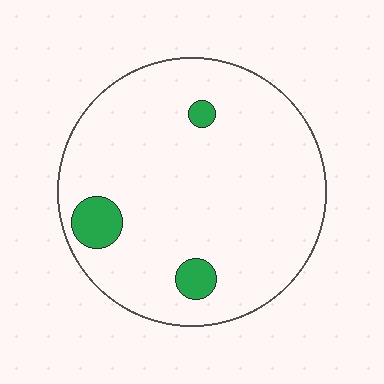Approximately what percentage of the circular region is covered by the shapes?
Approximately 5%.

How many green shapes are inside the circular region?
3.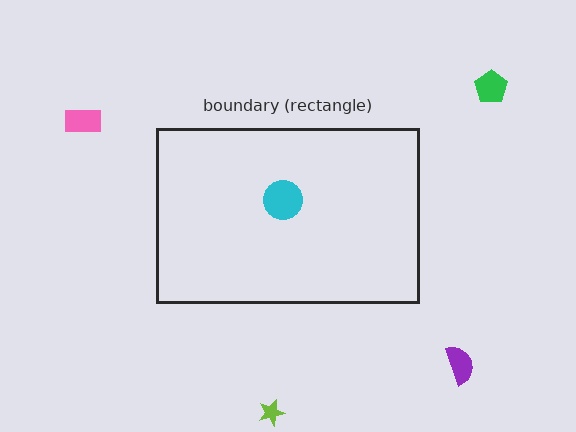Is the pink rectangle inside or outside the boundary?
Outside.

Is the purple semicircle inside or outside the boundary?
Outside.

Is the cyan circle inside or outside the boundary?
Inside.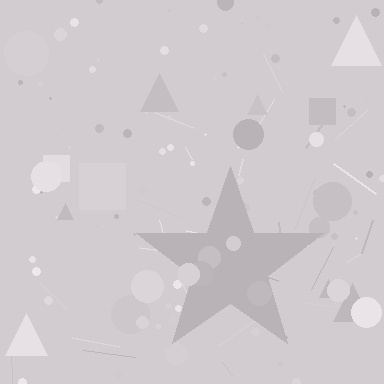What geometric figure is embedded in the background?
A star is embedded in the background.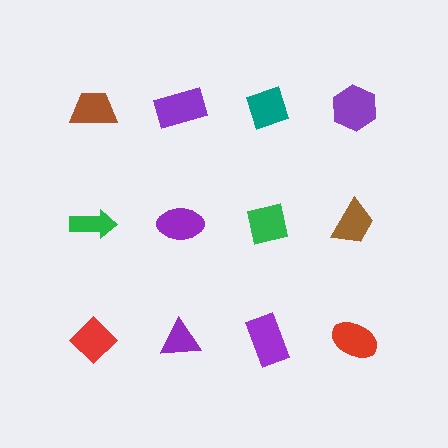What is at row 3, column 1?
A red diamond.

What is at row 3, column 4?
A red ellipse.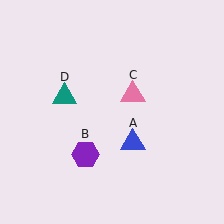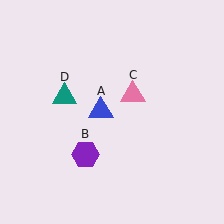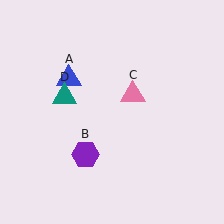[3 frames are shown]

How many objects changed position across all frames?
1 object changed position: blue triangle (object A).